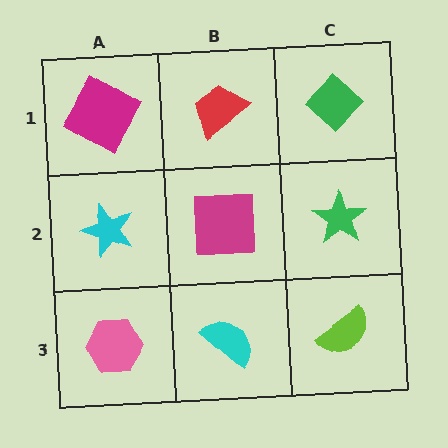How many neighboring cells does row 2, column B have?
4.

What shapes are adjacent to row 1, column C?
A green star (row 2, column C), a red trapezoid (row 1, column B).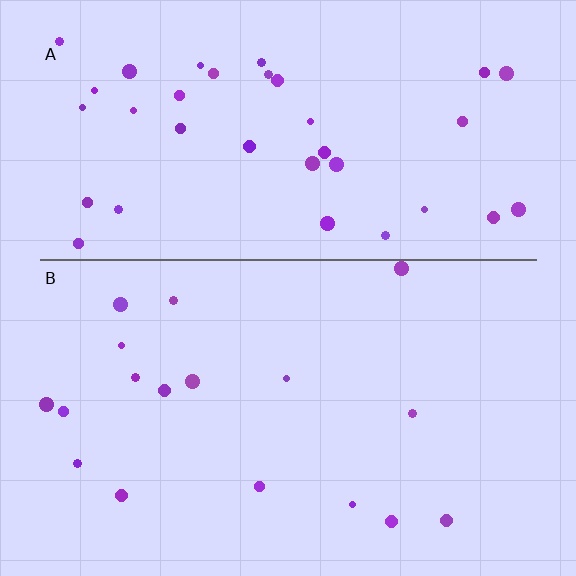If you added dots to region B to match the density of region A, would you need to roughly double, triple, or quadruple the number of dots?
Approximately double.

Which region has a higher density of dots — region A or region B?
A (the top).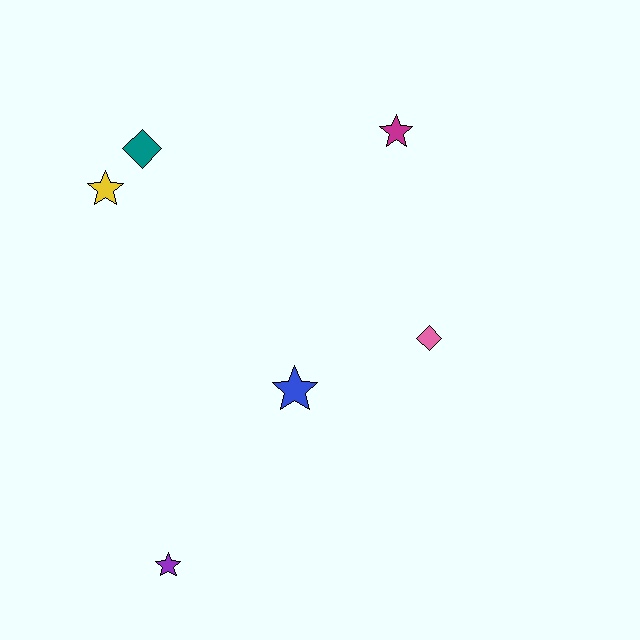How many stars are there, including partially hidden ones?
There are 4 stars.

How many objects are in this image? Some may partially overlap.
There are 6 objects.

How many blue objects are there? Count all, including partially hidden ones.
There is 1 blue object.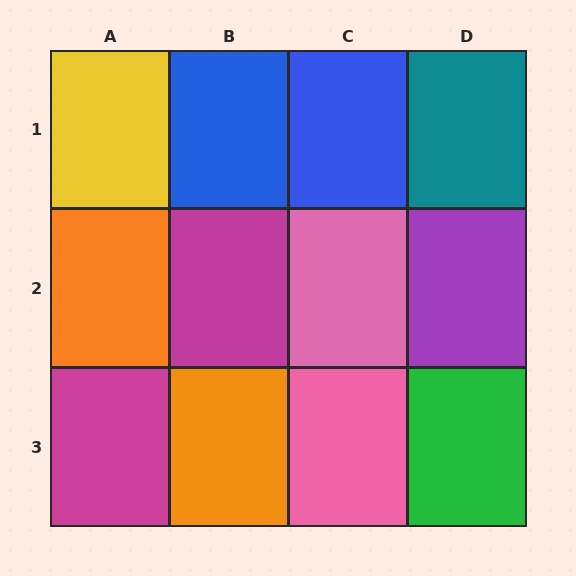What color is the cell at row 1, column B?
Blue.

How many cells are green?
1 cell is green.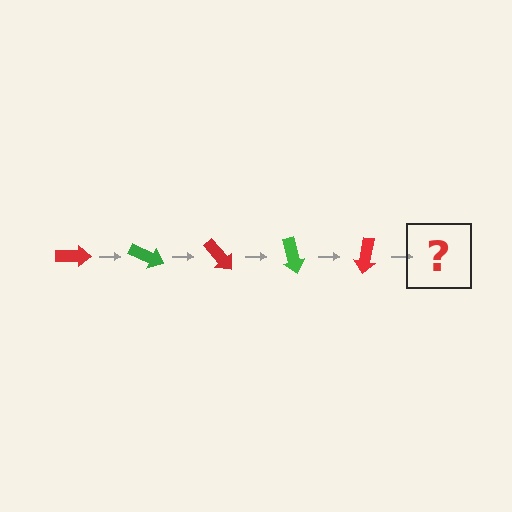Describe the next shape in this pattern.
It should be a green arrow, rotated 125 degrees from the start.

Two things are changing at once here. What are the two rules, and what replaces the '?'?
The two rules are that it rotates 25 degrees each step and the color cycles through red and green. The '?' should be a green arrow, rotated 125 degrees from the start.